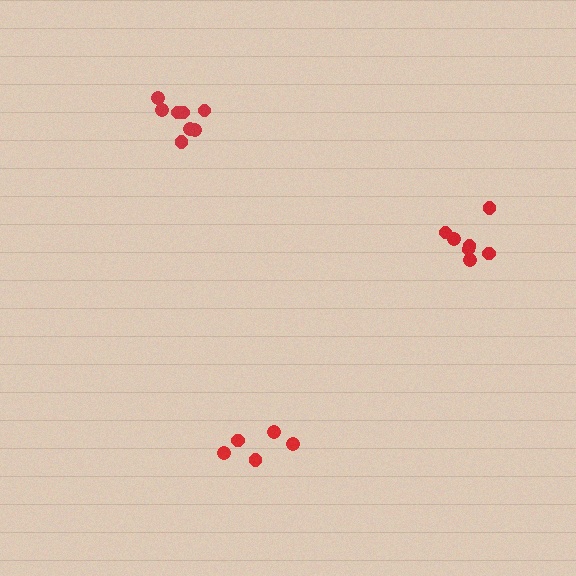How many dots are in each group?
Group 1: 5 dots, Group 2: 7 dots, Group 3: 8 dots (20 total).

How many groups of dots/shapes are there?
There are 3 groups.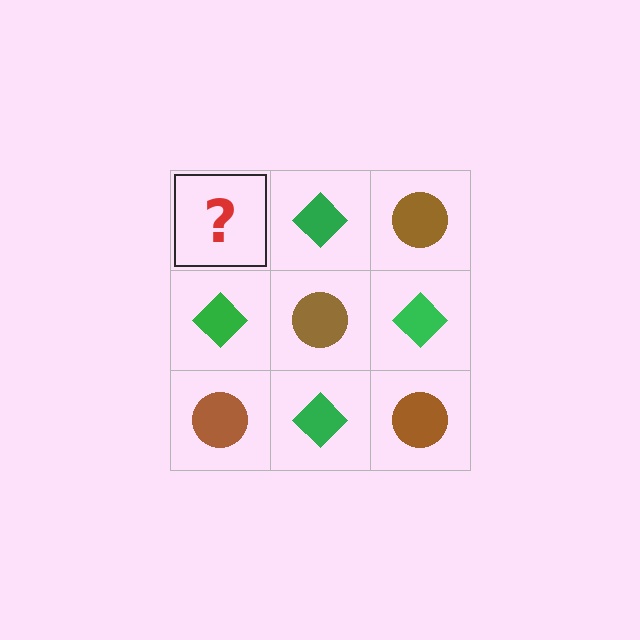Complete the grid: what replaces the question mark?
The question mark should be replaced with a brown circle.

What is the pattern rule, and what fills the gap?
The rule is that it alternates brown circle and green diamond in a checkerboard pattern. The gap should be filled with a brown circle.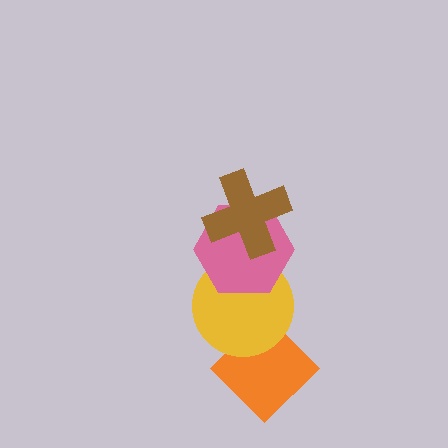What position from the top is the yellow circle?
The yellow circle is 3rd from the top.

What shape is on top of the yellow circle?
The pink hexagon is on top of the yellow circle.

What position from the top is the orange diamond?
The orange diamond is 4th from the top.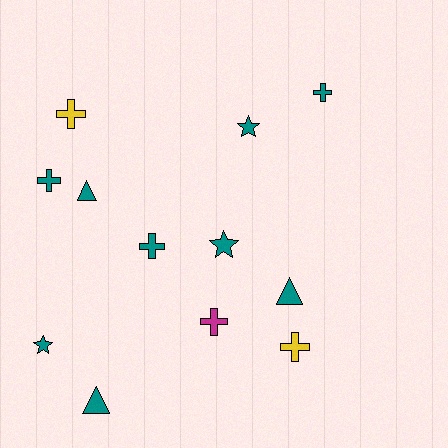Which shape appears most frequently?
Cross, with 6 objects.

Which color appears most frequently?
Teal, with 9 objects.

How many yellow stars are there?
There are no yellow stars.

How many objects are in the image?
There are 12 objects.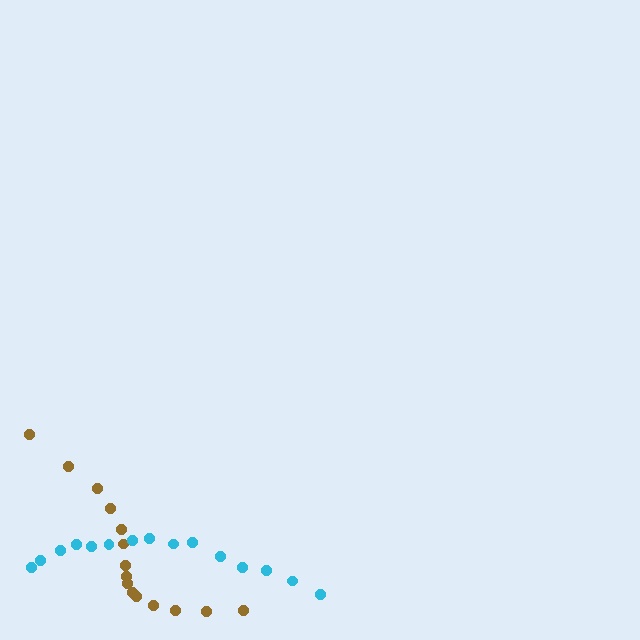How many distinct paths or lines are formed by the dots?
There are 2 distinct paths.